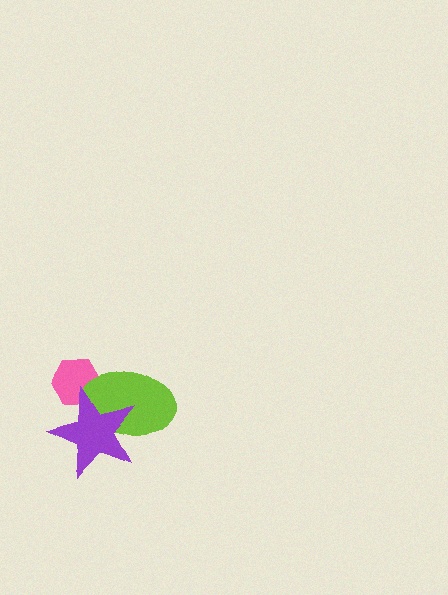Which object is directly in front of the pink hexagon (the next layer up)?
The lime ellipse is directly in front of the pink hexagon.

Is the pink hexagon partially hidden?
Yes, it is partially covered by another shape.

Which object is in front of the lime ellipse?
The purple star is in front of the lime ellipse.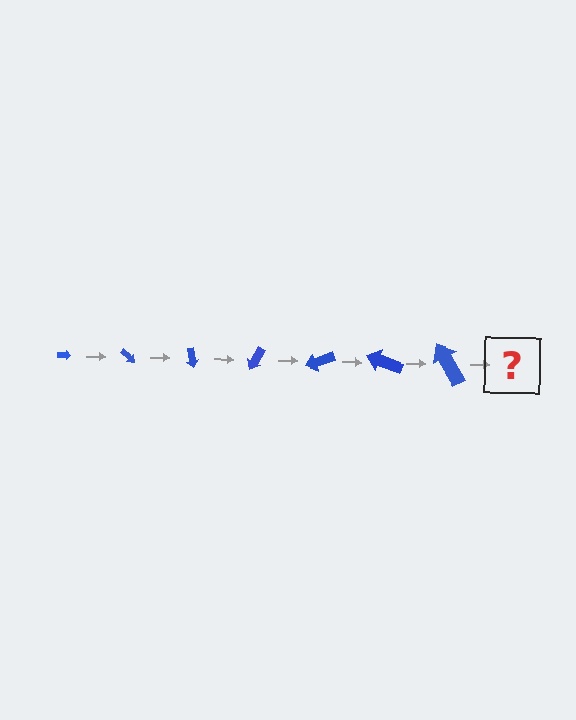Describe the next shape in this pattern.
It should be an arrow, larger than the previous one and rotated 280 degrees from the start.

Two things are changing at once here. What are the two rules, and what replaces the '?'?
The two rules are that the arrow grows larger each step and it rotates 40 degrees each step. The '?' should be an arrow, larger than the previous one and rotated 280 degrees from the start.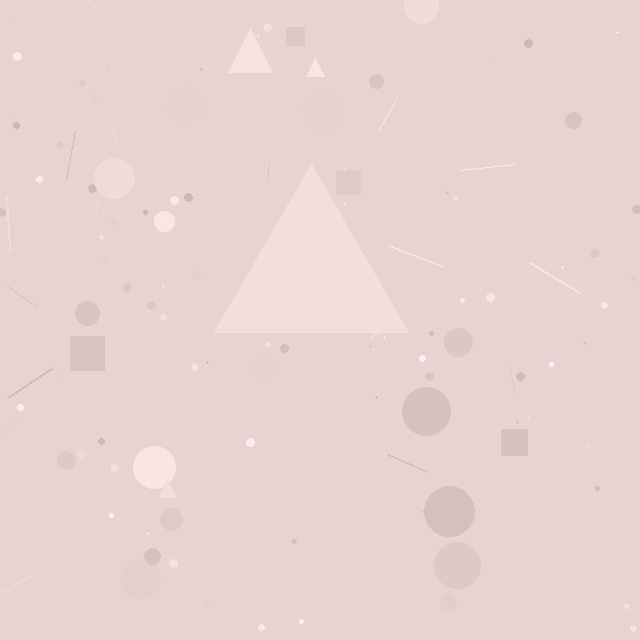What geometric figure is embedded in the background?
A triangle is embedded in the background.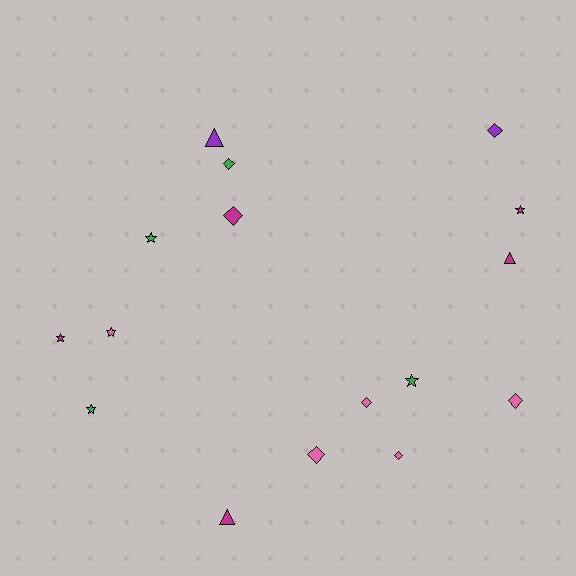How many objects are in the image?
There are 16 objects.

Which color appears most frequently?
Pink, with 5 objects.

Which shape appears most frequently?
Diamond, with 7 objects.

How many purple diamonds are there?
There is 1 purple diamond.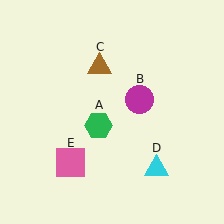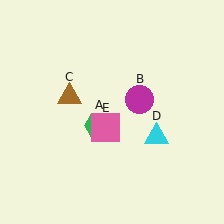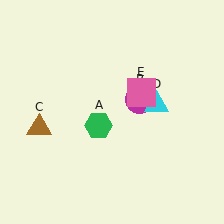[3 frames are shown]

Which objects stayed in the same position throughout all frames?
Green hexagon (object A) and magenta circle (object B) remained stationary.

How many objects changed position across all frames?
3 objects changed position: brown triangle (object C), cyan triangle (object D), pink square (object E).